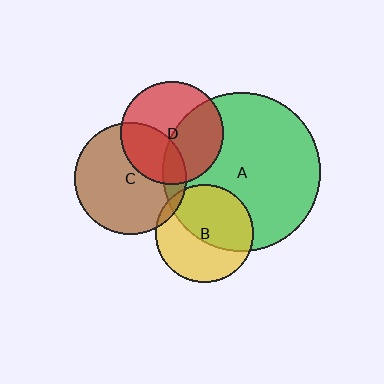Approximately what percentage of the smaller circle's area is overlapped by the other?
Approximately 55%.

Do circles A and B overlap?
Yes.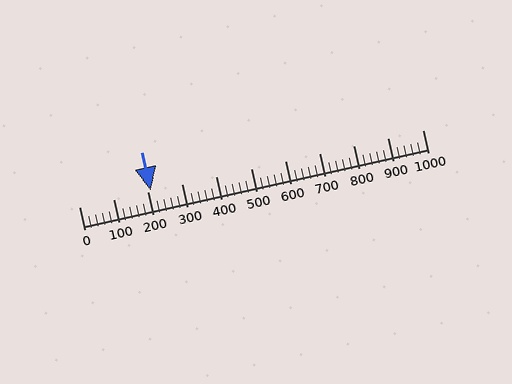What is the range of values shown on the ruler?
The ruler shows values from 0 to 1000.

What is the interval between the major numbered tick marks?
The major tick marks are spaced 100 units apart.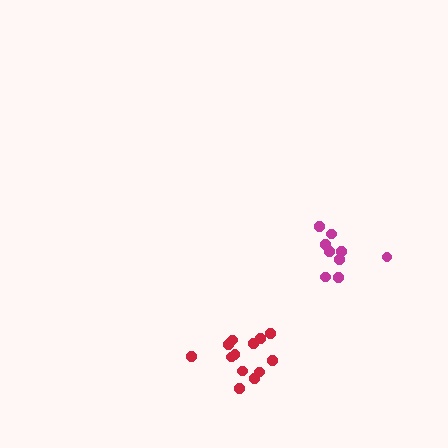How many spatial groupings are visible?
There are 2 spatial groupings.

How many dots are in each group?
Group 1: 9 dots, Group 2: 13 dots (22 total).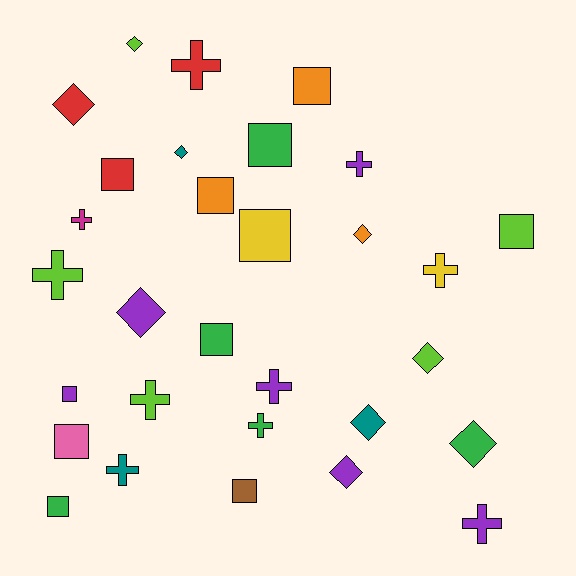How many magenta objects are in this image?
There is 1 magenta object.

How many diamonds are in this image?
There are 9 diamonds.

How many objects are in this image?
There are 30 objects.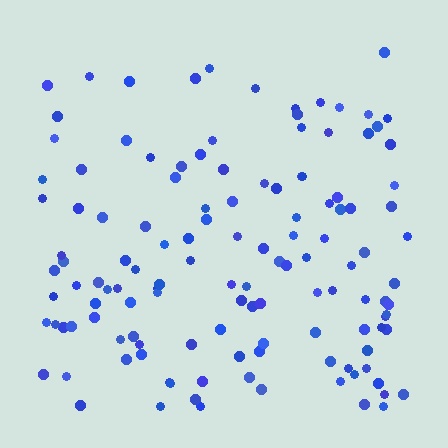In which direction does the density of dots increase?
From top to bottom, with the bottom side densest.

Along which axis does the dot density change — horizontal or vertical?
Vertical.